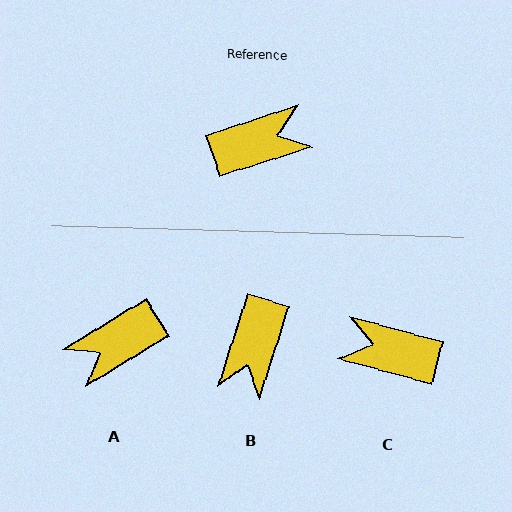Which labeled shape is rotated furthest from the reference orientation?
A, about 166 degrees away.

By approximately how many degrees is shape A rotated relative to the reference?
Approximately 166 degrees clockwise.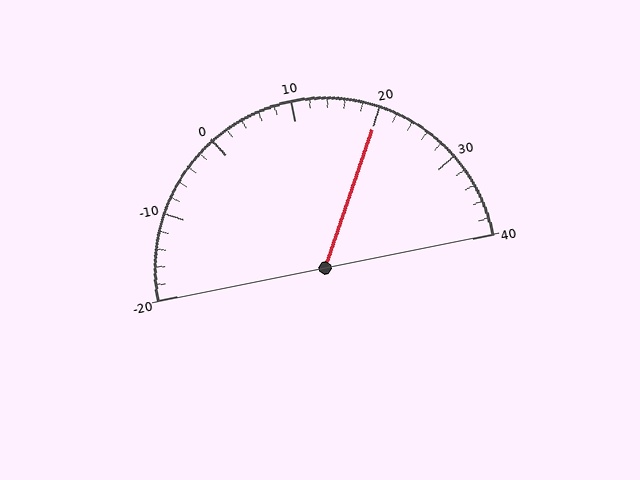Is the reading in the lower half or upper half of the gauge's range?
The reading is in the upper half of the range (-20 to 40).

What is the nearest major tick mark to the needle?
The nearest major tick mark is 20.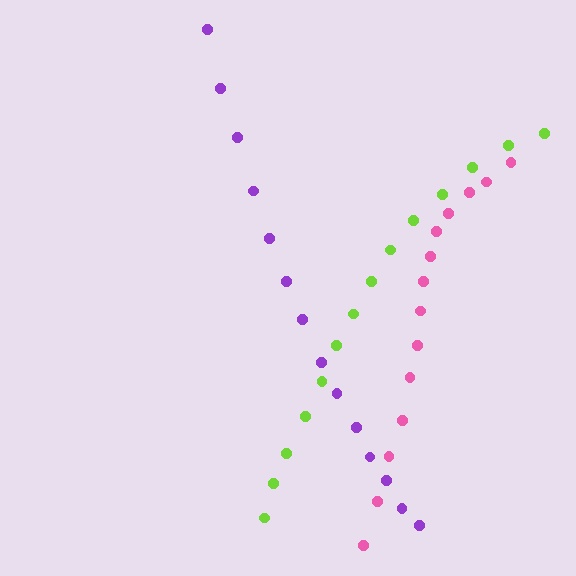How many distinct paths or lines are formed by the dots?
There are 3 distinct paths.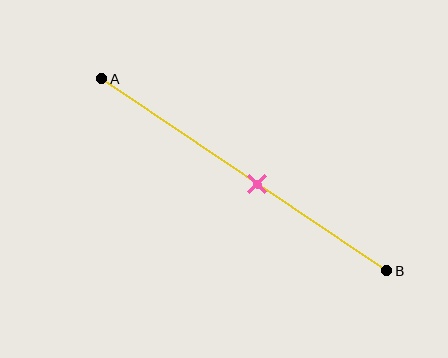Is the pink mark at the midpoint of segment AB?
No, the mark is at about 55% from A, not at the 50% midpoint.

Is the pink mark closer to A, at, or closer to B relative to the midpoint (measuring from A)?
The pink mark is closer to point B than the midpoint of segment AB.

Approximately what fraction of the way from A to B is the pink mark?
The pink mark is approximately 55% of the way from A to B.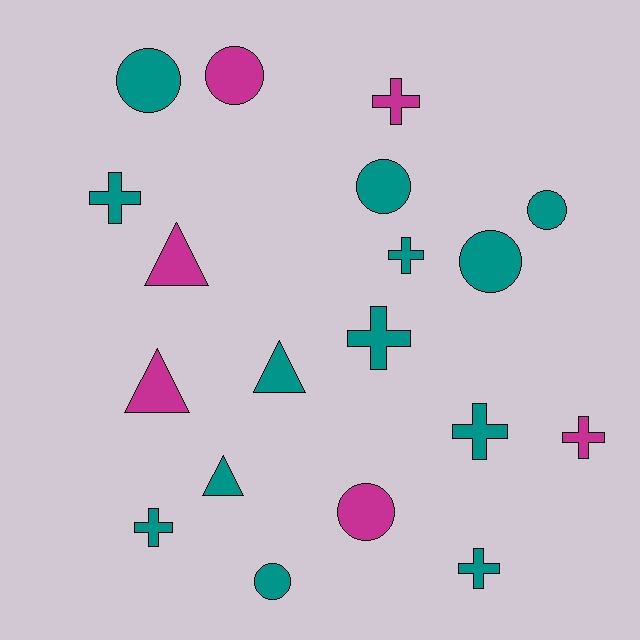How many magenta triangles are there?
There are 2 magenta triangles.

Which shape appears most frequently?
Cross, with 8 objects.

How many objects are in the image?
There are 19 objects.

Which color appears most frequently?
Teal, with 13 objects.